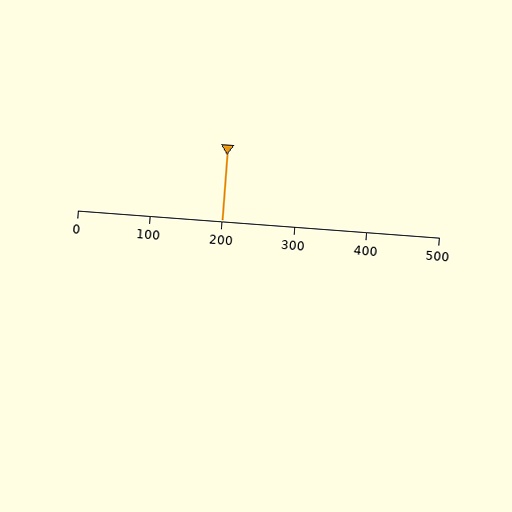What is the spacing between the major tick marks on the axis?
The major ticks are spaced 100 apart.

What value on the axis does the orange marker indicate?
The marker indicates approximately 200.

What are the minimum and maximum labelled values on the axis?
The axis runs from 0 to 500.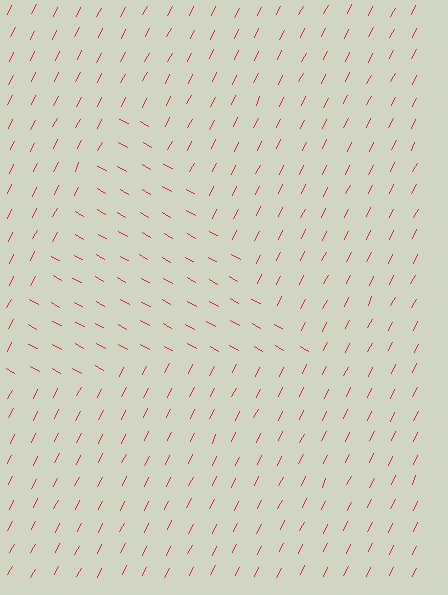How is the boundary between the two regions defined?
The boundary is defined purely by a change in line orientation (approximately 87 degrees difference). All lines are the same color and thickness.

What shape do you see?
I see a triangle.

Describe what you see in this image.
The image is filled with small red line segments. A triangle region in the image has lines oriented differently from the surrounding lines, creating a visible texture boundary.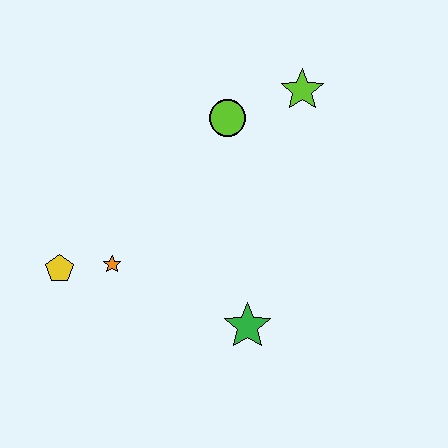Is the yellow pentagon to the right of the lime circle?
No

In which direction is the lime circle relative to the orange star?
The lime circle is above the orange star.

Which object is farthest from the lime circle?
The yellow pentagon is farthest from the lime circle.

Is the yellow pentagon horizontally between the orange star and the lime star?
No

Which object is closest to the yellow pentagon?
The orange star is closest to the yellow pentagon.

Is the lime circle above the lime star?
No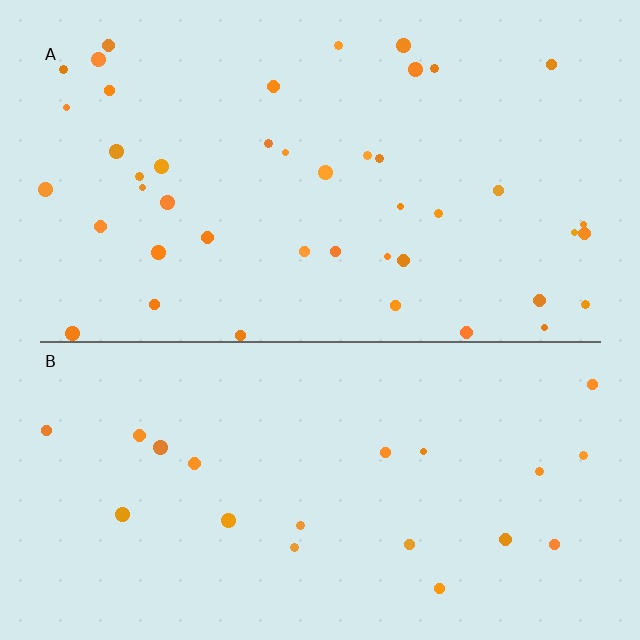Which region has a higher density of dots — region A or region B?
A (the top).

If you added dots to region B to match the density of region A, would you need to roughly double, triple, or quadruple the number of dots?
Approximately double.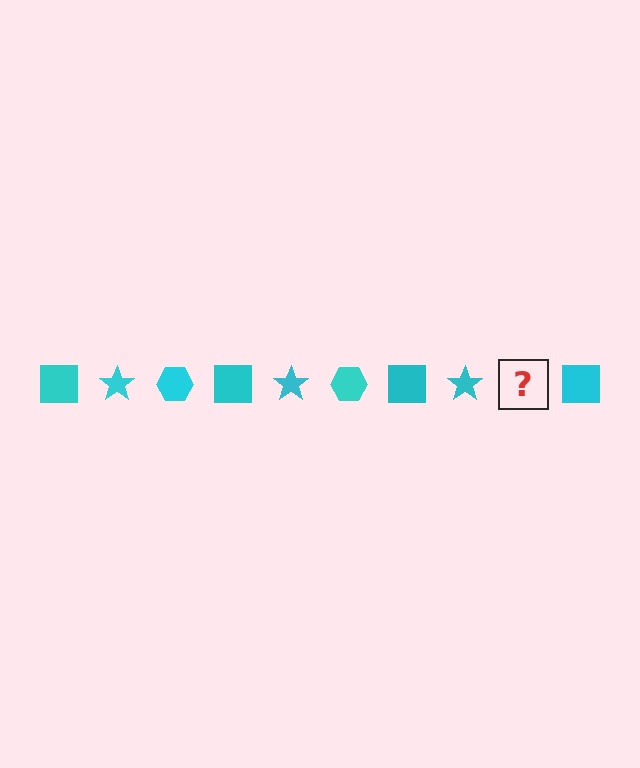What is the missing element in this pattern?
The missing element is a cyan hexagon.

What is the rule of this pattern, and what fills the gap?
The rule is that the pattern cycles through square, star, hexagon shapes in cyan. The gap should be filled with a cyan hexagon.